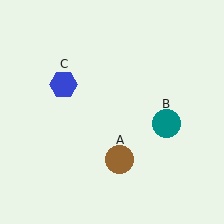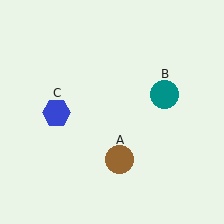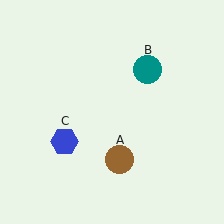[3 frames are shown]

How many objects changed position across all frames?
2 objects changed position: teal circle (object B), blue hexagon (object C).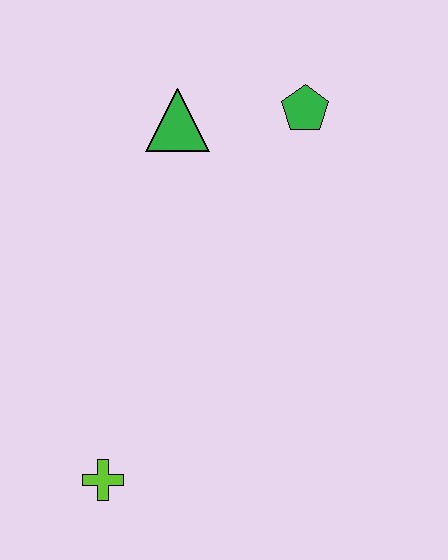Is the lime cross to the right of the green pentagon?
No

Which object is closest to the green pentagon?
The green triangle is closest to the green pentagon.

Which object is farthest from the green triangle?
The lime cross is farthest from the green triangle.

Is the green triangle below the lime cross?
No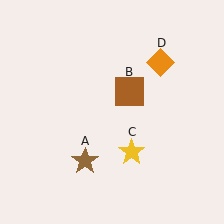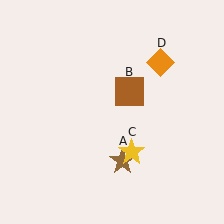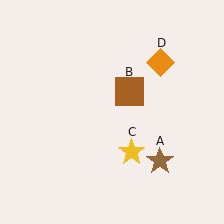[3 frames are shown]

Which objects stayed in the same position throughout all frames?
Brown square (object B) and yellow star (object C) and orange diamond (object D) remained stationary.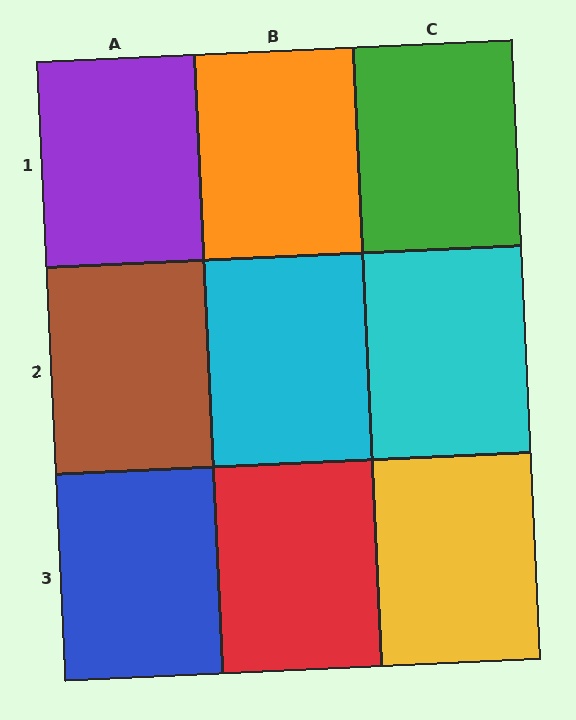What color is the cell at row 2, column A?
Brown.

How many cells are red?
1 cell is red.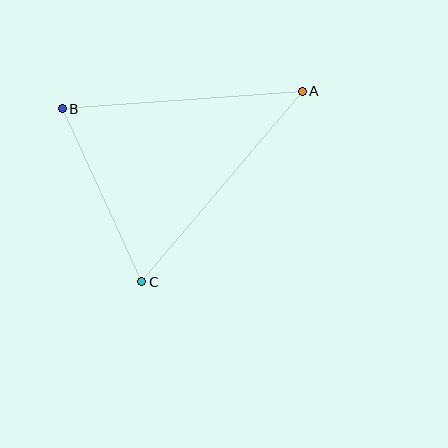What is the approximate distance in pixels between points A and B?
The distance between A and B is approximately 241 pixels.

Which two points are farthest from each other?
Points A and C are farthest from each other.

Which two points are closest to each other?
Points B and C are closest to each other.